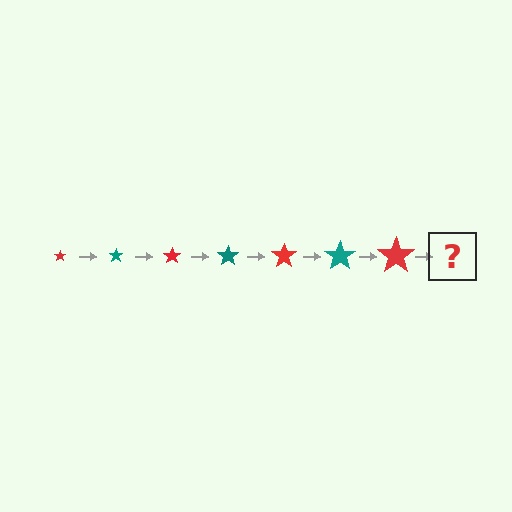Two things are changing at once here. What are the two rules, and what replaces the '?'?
The two rules are that the star grows larger each step and the color cycles through red and teal. The '?' should be a teal star, larger than the previous one.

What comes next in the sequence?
The next element should be a teal star, larger than the previous one.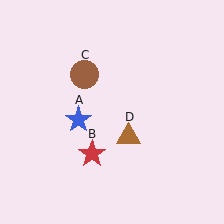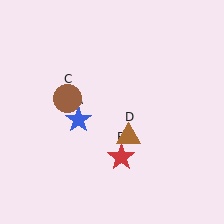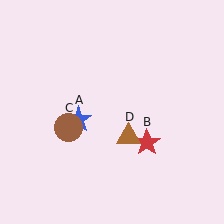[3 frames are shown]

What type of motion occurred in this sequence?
The red star (object B), brown circle (object C) rotated counterclockwise around the center of the scene.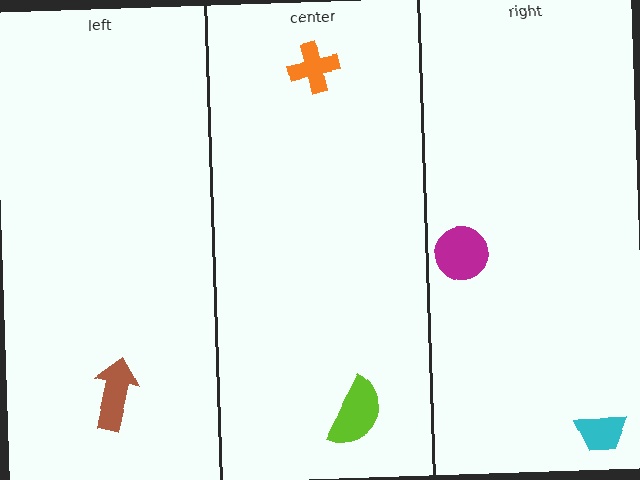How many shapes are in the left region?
1.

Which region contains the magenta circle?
The right region.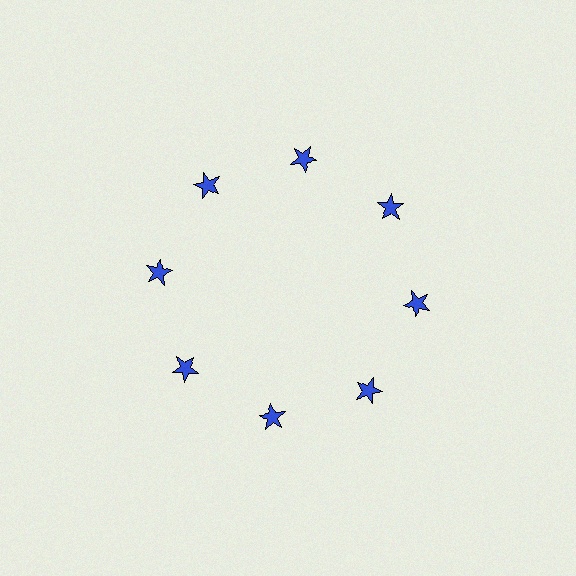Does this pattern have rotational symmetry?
Yes, this pattern has 8-fold rotational symmetry. It looks the same after rotating 45 degrees around the center.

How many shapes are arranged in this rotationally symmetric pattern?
There are 8 shapes, arranged in 8 groups of 1.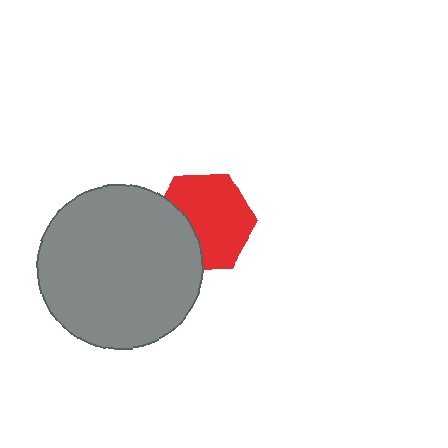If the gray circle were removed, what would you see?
You would see the complete red hexagon.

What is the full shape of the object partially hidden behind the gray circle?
The partially hidden object is a red hexagon.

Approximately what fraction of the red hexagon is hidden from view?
Roughly 30% of the red hexagon is hidden behind the gray circle.